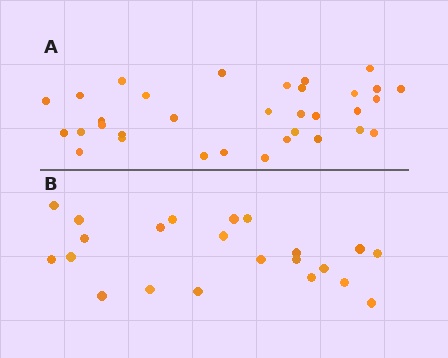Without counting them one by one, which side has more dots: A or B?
Region A (the top region) has more dots.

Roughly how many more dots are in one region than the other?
Region A has roughly 12 or so more dots than region B.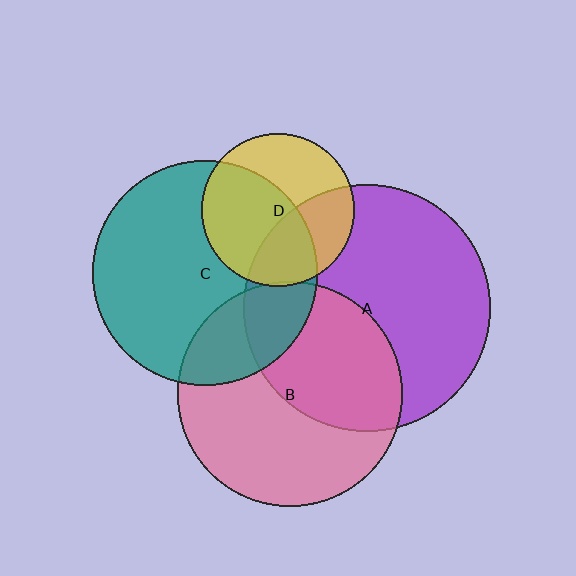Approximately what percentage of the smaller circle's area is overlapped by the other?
Approximately 45%.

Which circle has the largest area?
Circle A (purple).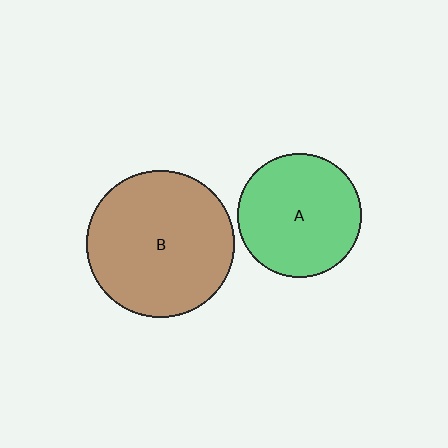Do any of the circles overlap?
No, none of the circles overlap.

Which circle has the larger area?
Circle B (brown).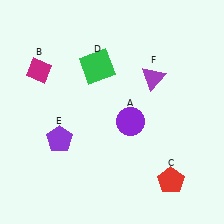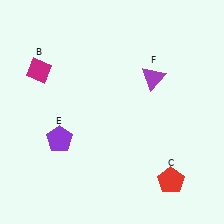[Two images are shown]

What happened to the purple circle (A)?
The purple circle (A) was removed in Image 2. It was in the bottom-right area of Image 1.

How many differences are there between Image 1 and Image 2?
There are 2 differences between the two images.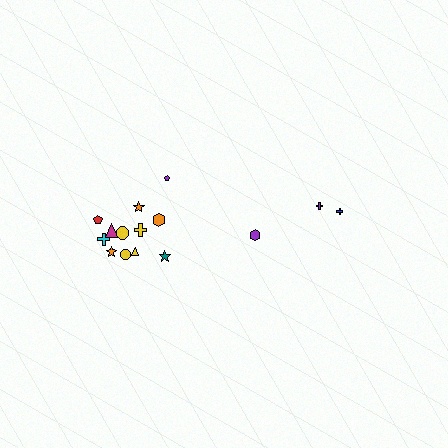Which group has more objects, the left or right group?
The left group.